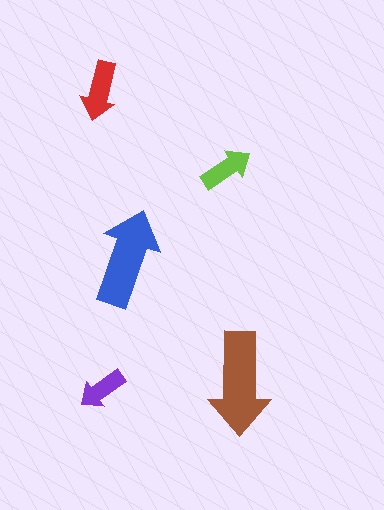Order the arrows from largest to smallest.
the brown one, the blue one, the red one, the lime one, the purple one.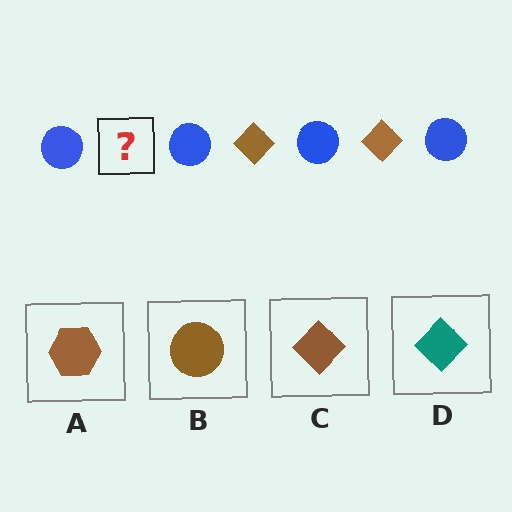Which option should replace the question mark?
Option C.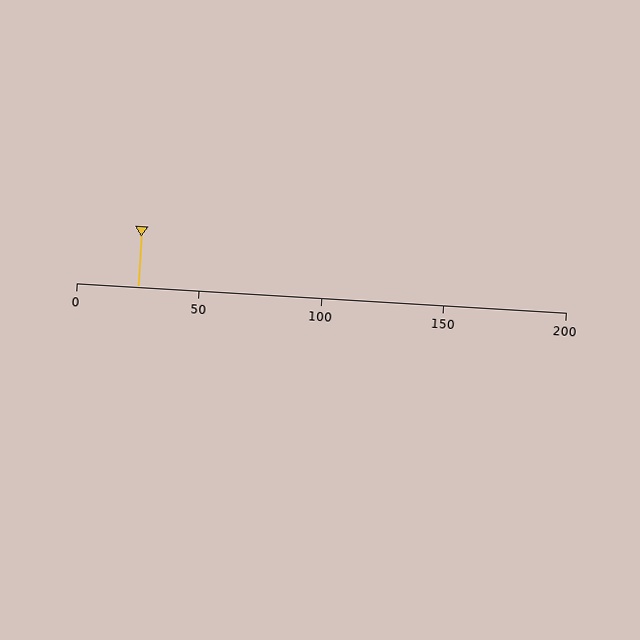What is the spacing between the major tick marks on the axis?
The major ticks are spaced 50 apart.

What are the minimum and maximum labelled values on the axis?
The axis runs from 0 to 200.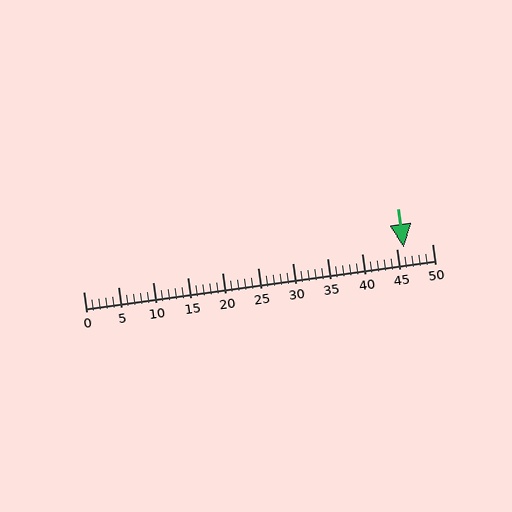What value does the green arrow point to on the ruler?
The green arrow points to approximately 46.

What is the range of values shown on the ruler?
The ruler shows values from 0 to 50.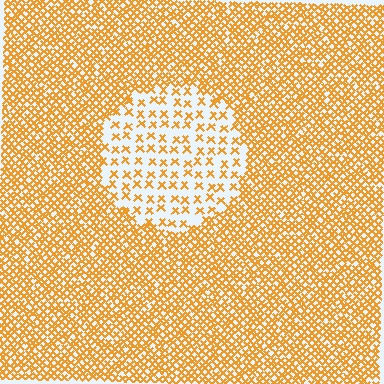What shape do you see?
I see a circle.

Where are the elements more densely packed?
The elements are more densely packed outside the circle boundary.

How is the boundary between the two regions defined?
The boundary is defined by a change in element density (approximately 2.8x ratio). All elements are the same color, size, and shape.